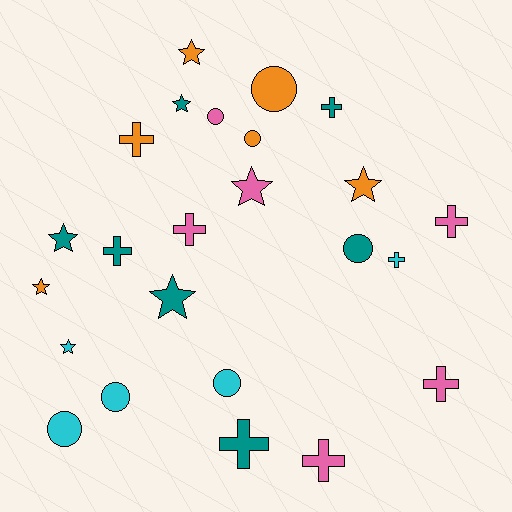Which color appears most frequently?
Teal, with 7 objects.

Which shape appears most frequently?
Cross, with 9 objects.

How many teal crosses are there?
There are 3 teal crosses.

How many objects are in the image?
There are 24 objects.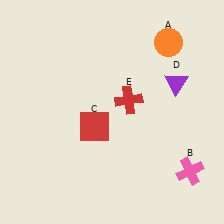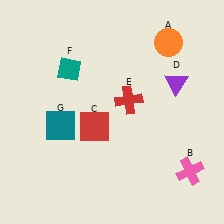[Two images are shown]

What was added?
A teal diamond (F), a teal square (G) were added in Image 2.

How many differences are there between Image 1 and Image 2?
There are 2 differences between the two images.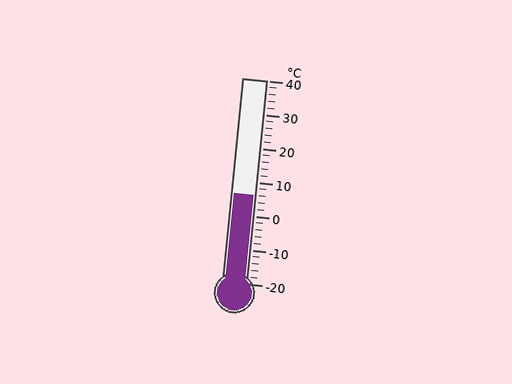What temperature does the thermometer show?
The thermometer shows approximately 6°C.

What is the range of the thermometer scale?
The thermometer scale ranges from -20°C to 40°C.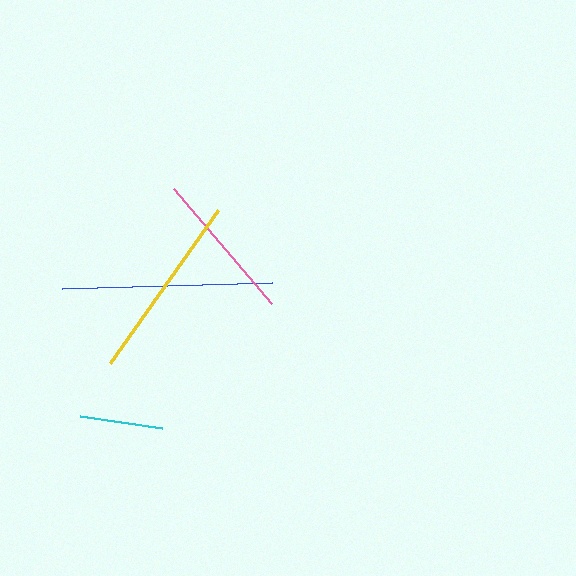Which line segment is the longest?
The blue line is the longest at approximately 210 pixels.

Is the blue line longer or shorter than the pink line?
The blue line is longer than the pink line.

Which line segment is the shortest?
The cyan line is the shortest at approximately 83 pixels.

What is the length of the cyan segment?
The cyan segment is approximately 83 pixels long.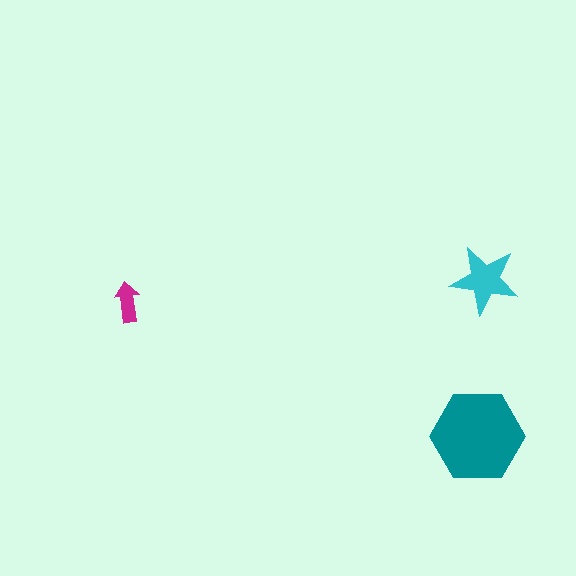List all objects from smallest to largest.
The magenta arrow, the cyan star, the teal hexagon.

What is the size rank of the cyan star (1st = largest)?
2nd.